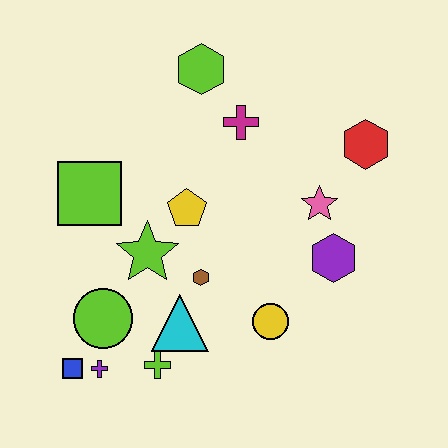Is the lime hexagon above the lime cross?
Yes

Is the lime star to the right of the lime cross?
No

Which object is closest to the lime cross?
The cyan triangle is closest to the lime cross.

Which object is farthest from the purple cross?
The red hexagon is farthest from the purple cross.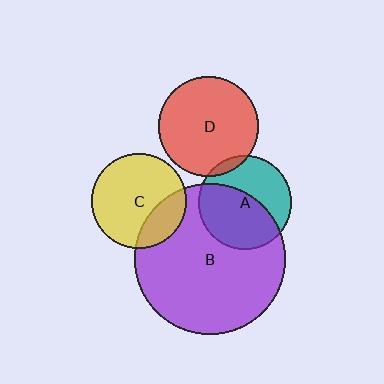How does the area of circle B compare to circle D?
Approximately 2.3 times.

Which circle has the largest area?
Circle B (purple).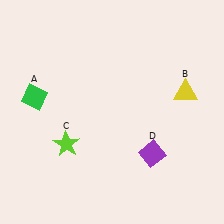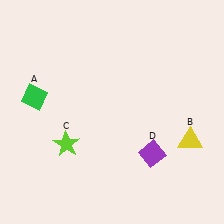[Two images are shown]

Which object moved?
The yellow triangle (B) moved down.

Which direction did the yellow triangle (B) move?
The yellow triangle (B) moved down.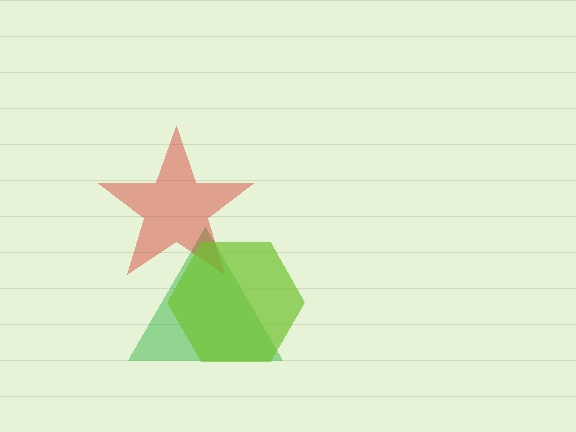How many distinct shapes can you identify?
There are 3 distinct shapes: a green triangle, a red star, a lime hexagon.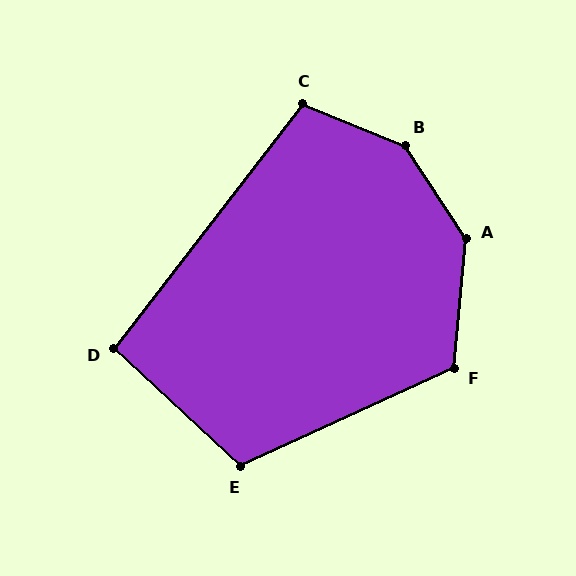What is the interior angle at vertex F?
Approximately 120 degrees (obtuse).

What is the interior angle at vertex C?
Approximately 106 degrees (obtuse).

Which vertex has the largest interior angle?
B, at approximately 145 degrees.